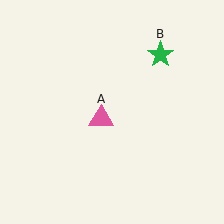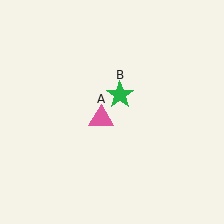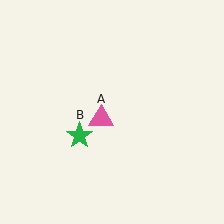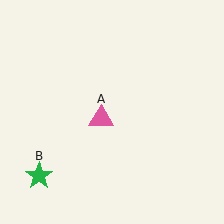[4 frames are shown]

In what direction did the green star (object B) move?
The green star (object B) moved down and to the left.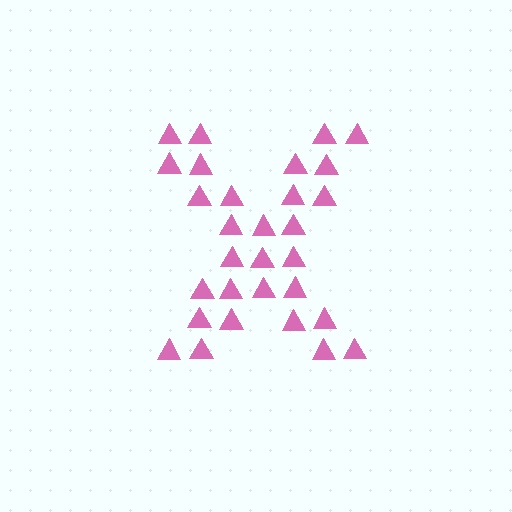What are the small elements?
The small elements are triangles.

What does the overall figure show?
The overall figure shows the letter X.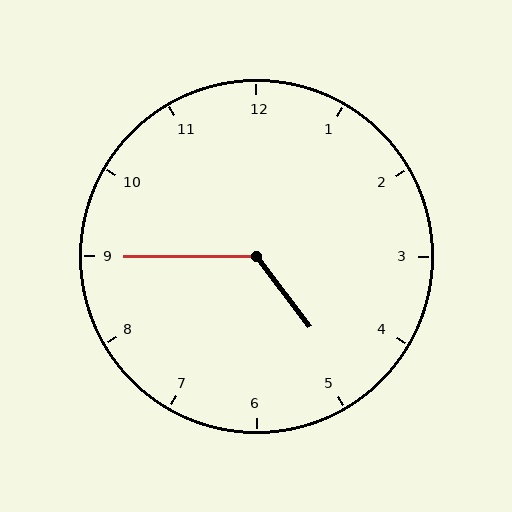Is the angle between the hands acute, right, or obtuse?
It is obtuse.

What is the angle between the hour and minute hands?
Approximately 128 degrees.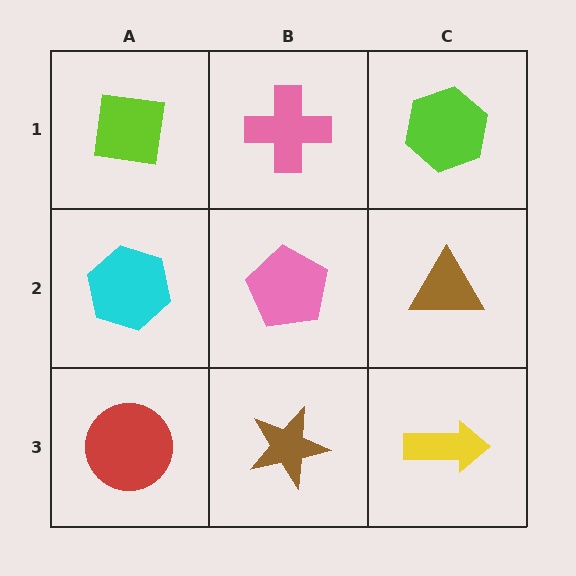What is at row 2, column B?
A pink pentagon.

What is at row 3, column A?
A red circle.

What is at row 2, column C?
A brown triangle.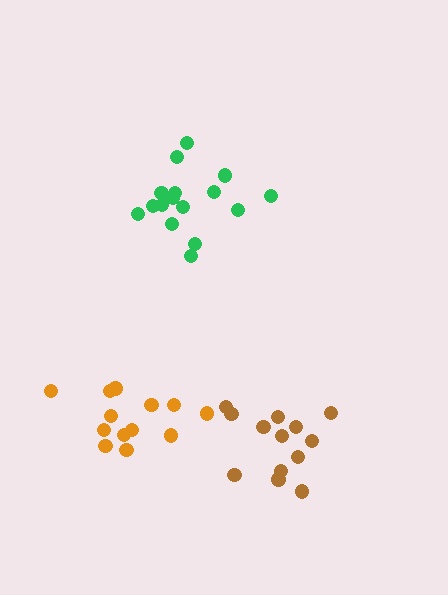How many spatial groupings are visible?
There are 3 spatial groupings.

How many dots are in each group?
Group 1: 13 dots, Group 2: 13 dots, Group 3: 16 dots (42 total).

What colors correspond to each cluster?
The clusters are colored: orange, brown, green.